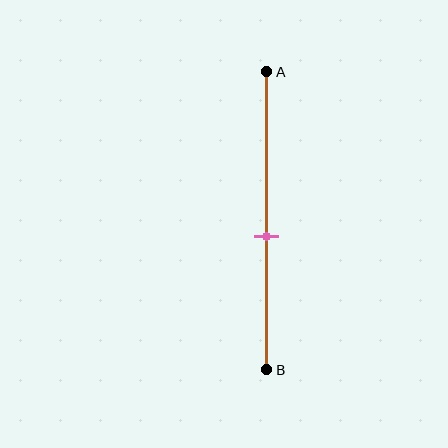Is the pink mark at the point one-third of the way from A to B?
No, the mark is at about 55% from A, not at the 33% one-third point.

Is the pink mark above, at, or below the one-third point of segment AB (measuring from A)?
The pink mark is below the one-third point of segment AB.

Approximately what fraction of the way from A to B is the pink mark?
The pink mark is approximately 55% of the way from A to B.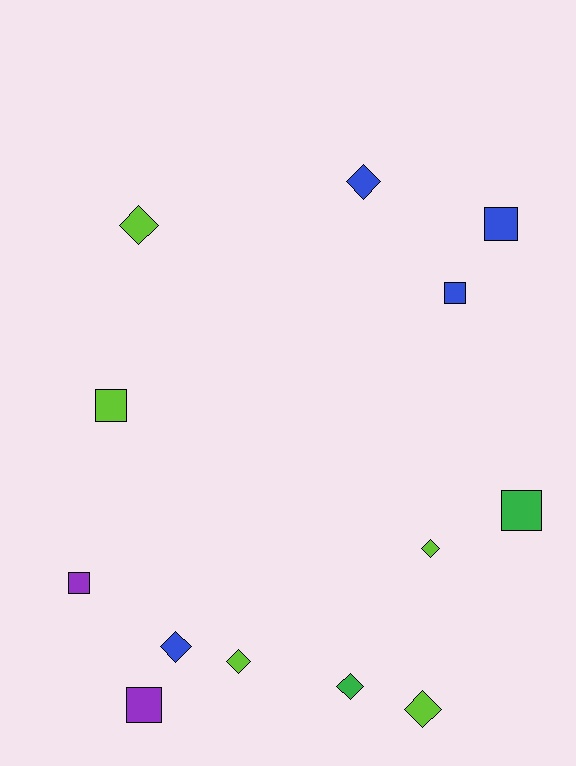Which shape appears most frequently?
Diamond, with 7 objects.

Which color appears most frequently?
Lime, with 5 objects.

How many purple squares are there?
There are 2 purple squares.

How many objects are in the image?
There are 13 objects.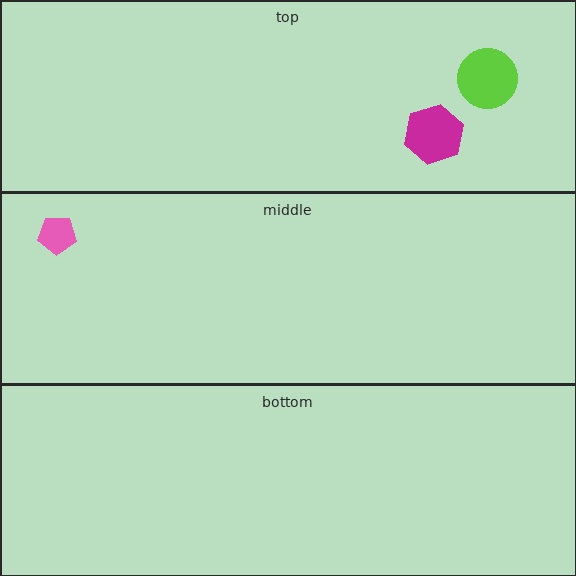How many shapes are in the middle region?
1.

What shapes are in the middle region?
The pink pentagon.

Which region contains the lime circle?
The top region.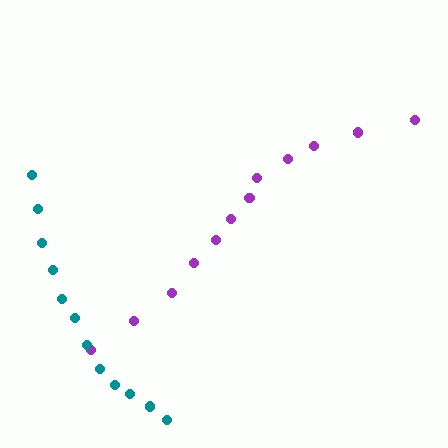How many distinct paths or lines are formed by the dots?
There are 2 distinct paths.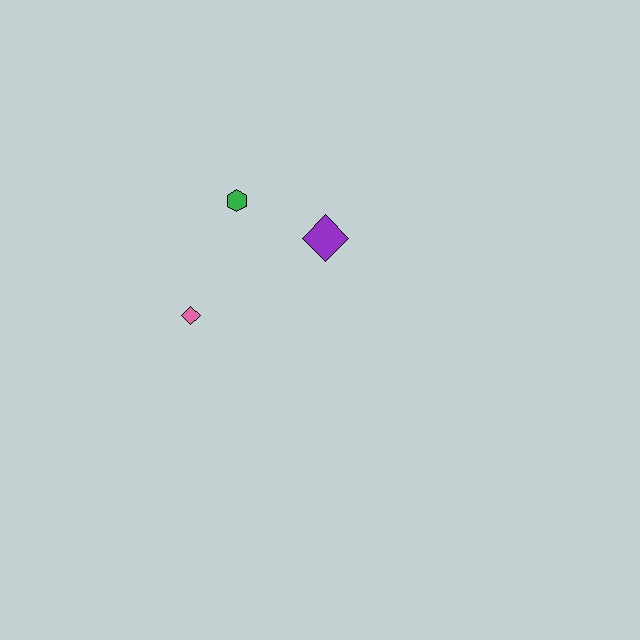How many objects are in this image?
There are 3 objects.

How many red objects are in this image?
There are no red objects.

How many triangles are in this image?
There are no triangles.